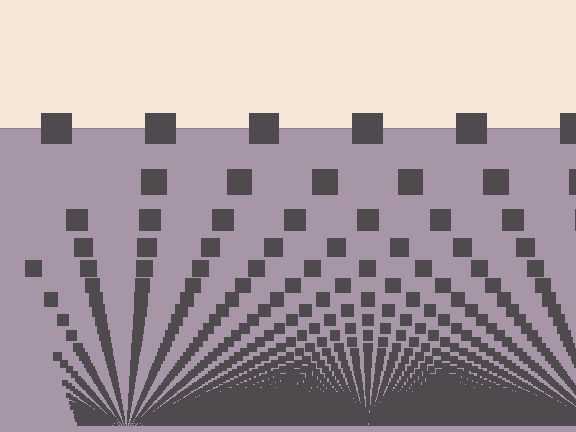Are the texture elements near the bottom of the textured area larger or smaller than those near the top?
Smaller. The gradient is inverted — elements near the bottom are smaller and denser.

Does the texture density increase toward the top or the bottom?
Density increases toward the bottom.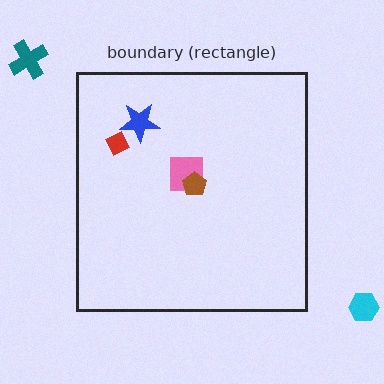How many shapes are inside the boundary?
4 inside, 2 outside.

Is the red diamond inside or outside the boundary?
Inside.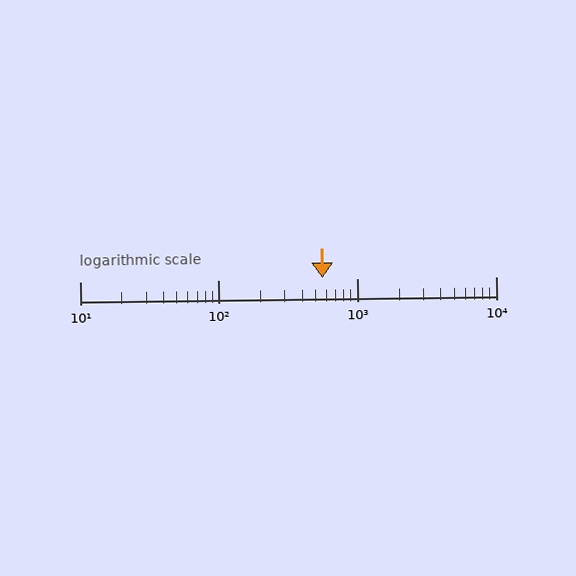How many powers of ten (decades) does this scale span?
The scale spans 3 decades, from 10 to 10000.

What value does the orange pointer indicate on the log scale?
The pointer indicates approximately 560.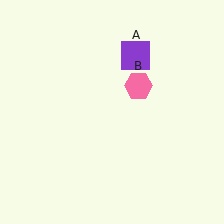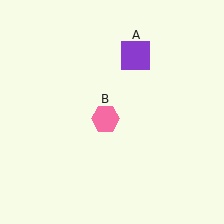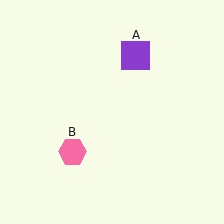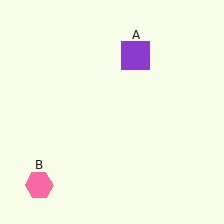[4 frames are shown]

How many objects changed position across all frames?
1 object changed position: pink hexagon (object B).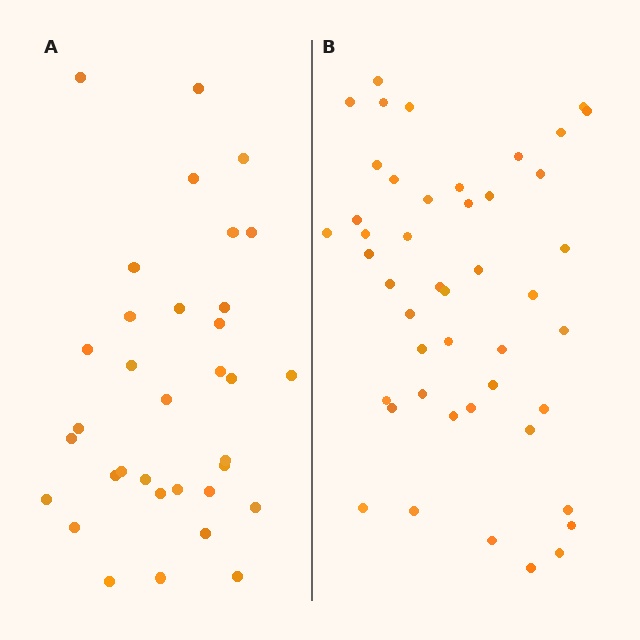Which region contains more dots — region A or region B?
Region B (the right region) has more dots.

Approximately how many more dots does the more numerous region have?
Region B has roughly 12 or so more dots than region A.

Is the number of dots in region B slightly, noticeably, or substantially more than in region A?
Region B has noticeably more, but not dramatically so. The ratio is roughly 1.4 to 1.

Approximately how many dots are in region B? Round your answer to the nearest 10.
About 50 dots. (The exact count is 46, which rounds to 50.)